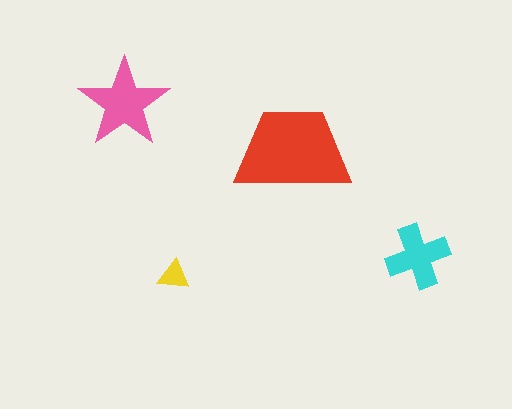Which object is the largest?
The red trapezoid.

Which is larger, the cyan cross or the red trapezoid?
The red trapezoid.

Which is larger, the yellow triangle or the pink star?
The pink star.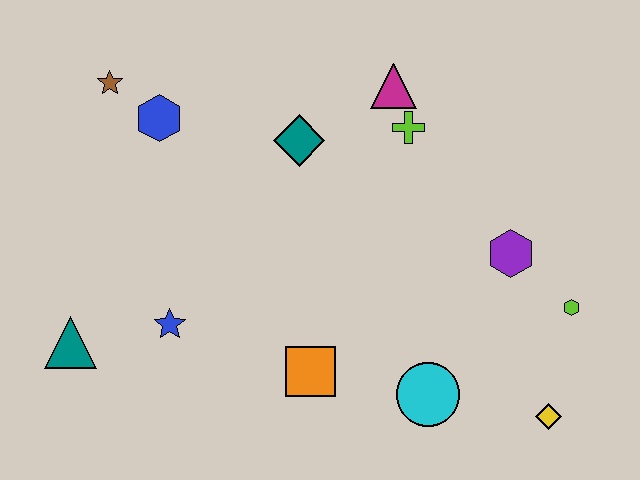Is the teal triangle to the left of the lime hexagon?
Yes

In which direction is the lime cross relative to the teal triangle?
The lime cross is to the right of the teal triangle.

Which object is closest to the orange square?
The cyan circle is closest to the orange square.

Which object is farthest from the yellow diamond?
The brown star is farthest from the yellow diamond.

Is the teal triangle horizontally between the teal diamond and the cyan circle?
No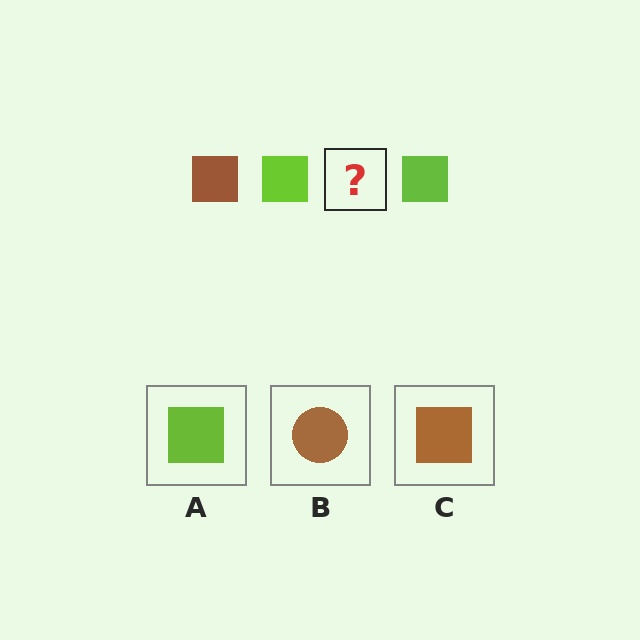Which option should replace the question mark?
Option C.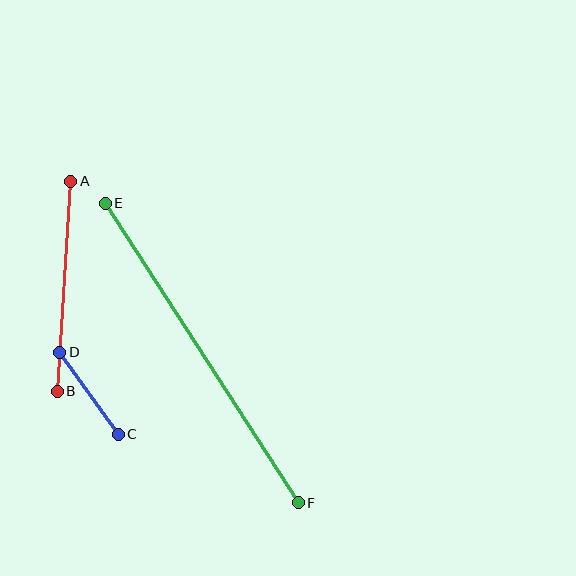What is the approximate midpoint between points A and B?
The midpoint is at approximately (64, 286) pixels.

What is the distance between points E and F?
The distance is approximately 356 pixels.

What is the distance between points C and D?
The distance is approximately 101 pixels.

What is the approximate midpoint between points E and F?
The midpoint is at approximately (202, 353) pixels.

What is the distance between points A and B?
The distance is approximately 211 pixels.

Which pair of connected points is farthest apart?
Points E and F are farthest apart.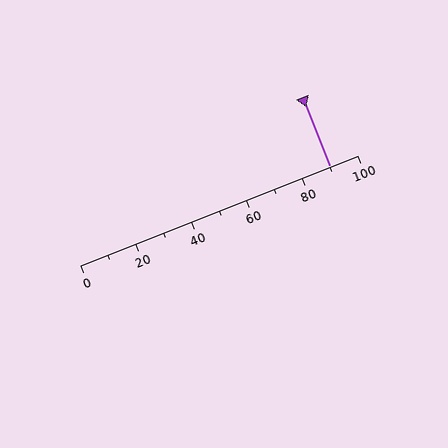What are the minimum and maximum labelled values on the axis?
The axis runs from 0 to 100.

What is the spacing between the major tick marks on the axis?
The major ticks are spaced 20 apart.